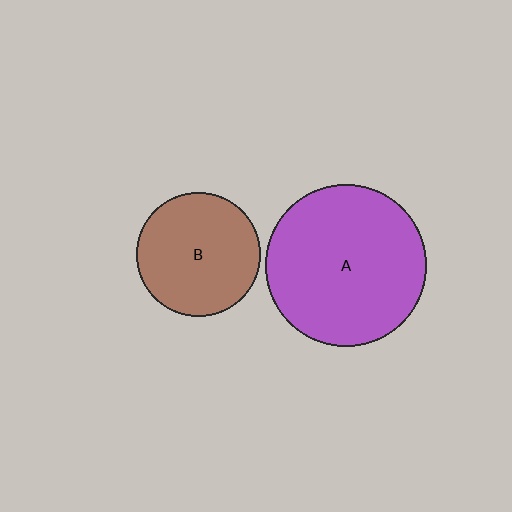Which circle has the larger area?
Circle A (purple).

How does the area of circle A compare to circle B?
Approximately 1.7 times.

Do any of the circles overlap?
No, none of the circles overlap.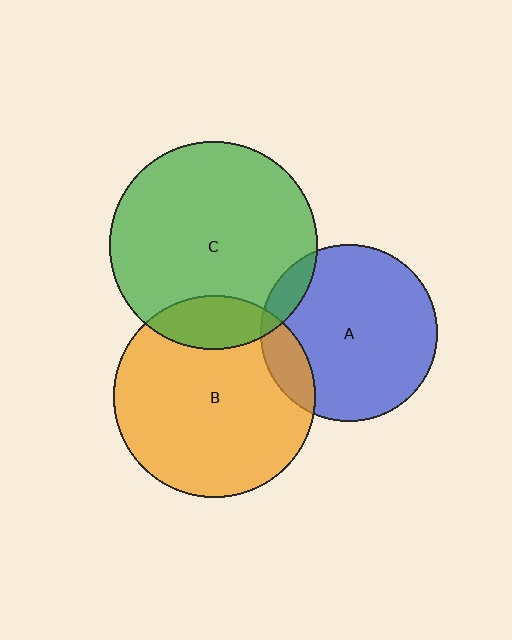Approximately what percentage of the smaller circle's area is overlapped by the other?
Approximately 15%.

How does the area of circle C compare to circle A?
Approximately 1.4 times.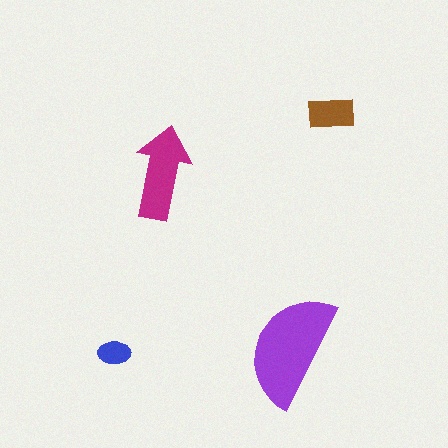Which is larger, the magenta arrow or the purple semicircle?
The purple semicircle.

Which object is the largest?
The purple semicircle.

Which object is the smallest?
The blue ellipse.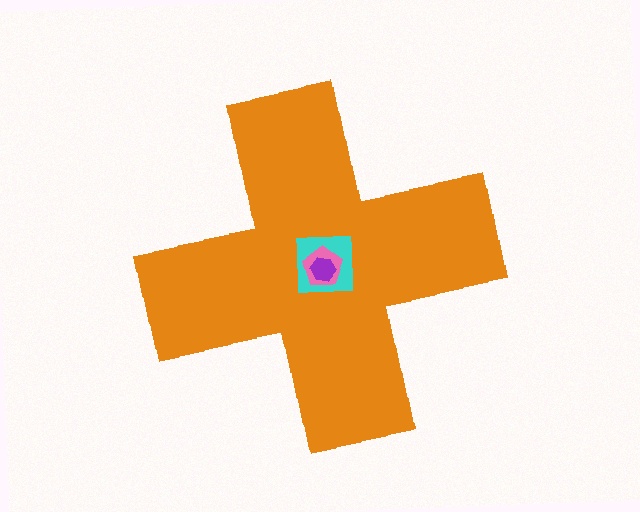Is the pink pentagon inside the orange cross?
Yes.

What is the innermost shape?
The purple hexagon.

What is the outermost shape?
The orange cross.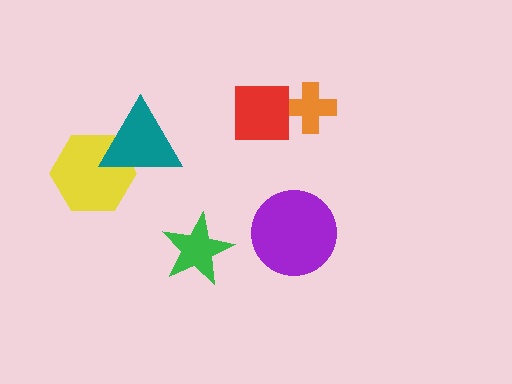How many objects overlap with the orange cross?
0 objects overlap with the orange cross.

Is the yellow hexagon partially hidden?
Yes, it is partially covered by another shape.